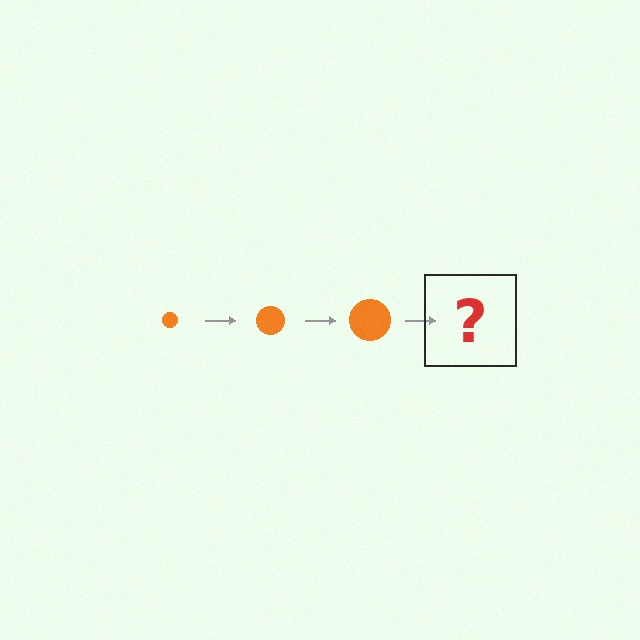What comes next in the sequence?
The next element should be an orange circle, larger than the previous one.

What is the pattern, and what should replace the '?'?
The pattern is that the circle gets progressively larger each step. The '?' should be an orange circle, larger than the previous one.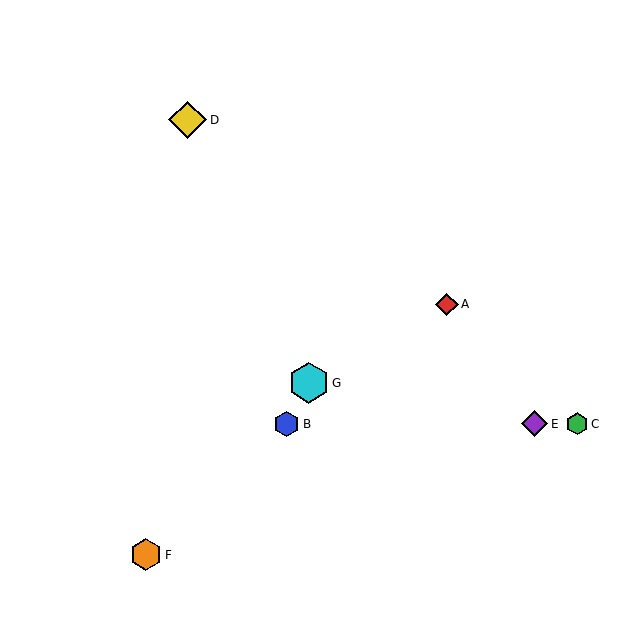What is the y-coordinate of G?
Object G is at y≈383.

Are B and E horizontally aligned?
Yes, both are at y≈424.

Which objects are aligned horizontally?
Objects B, C, E are aligned horizontally.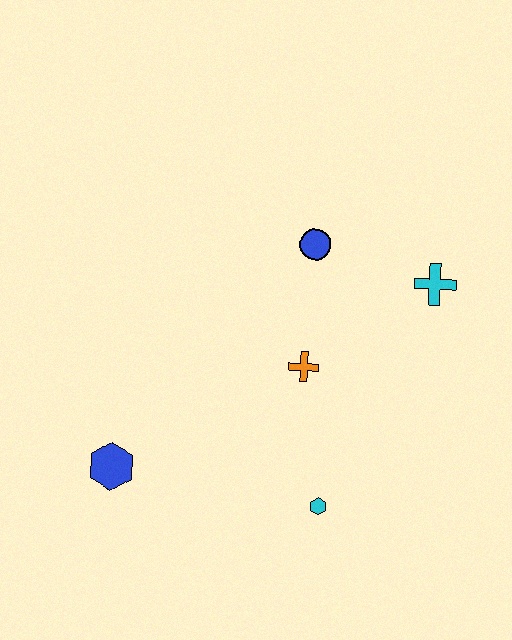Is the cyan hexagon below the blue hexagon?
Yes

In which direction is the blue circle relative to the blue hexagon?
The blue circle is above the blue hexagon.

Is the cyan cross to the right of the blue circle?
Yes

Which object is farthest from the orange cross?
The blue hexagon is farthest from the orange cross.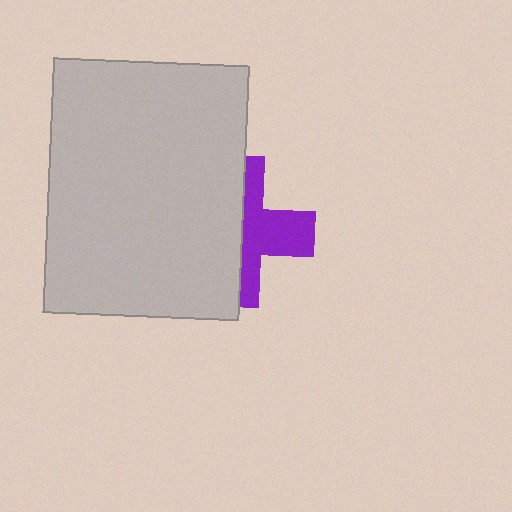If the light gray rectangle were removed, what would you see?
You would see the complete purple cross.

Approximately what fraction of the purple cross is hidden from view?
Roughly 54% of the purple cross is hidden behind the light gray rectangle.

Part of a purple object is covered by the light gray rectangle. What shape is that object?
It is a cross.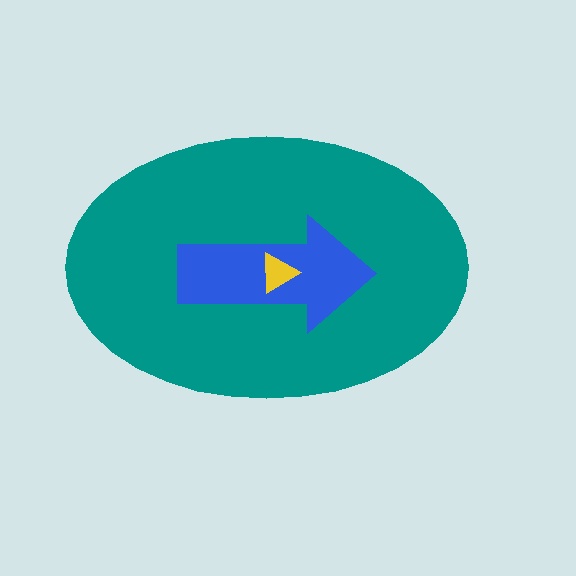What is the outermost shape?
The teal ellipse.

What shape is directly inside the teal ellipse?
The blue arrow.